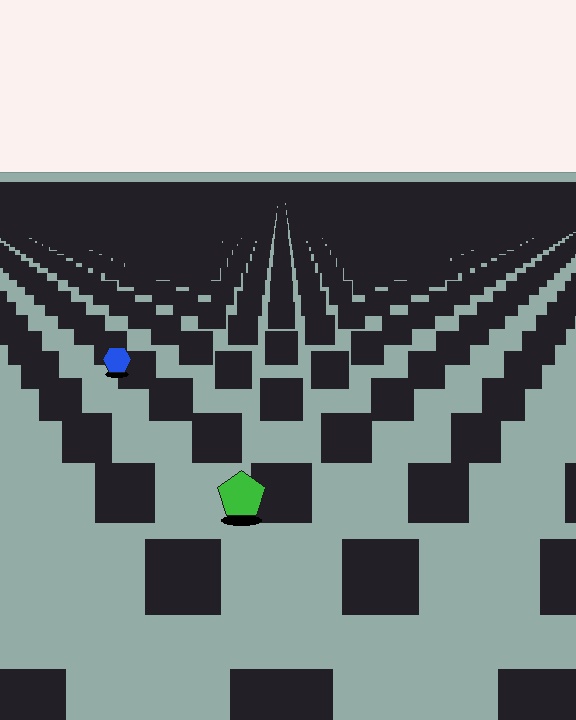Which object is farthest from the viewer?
The blue hexagon is farthest from the viewer. It appears smaller and the ground texture around it is denser.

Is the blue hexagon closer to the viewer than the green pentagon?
No. The green pentagon is closer — you can tell from the texture gradient: the ground texture is coarser near it.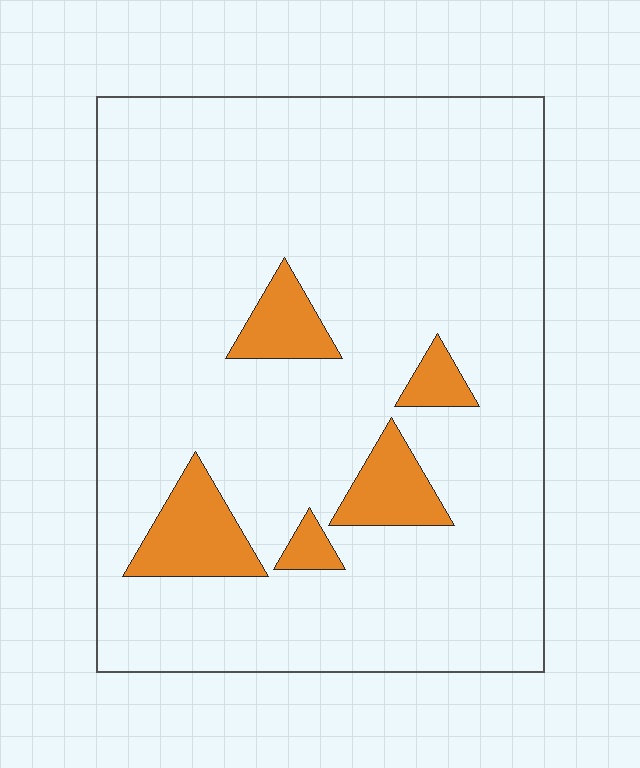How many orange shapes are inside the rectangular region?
5.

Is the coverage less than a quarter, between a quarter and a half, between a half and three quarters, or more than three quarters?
Less than a quarter.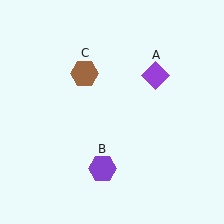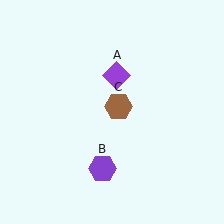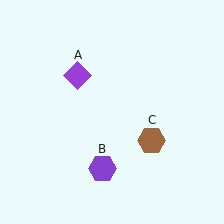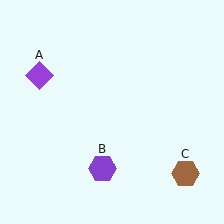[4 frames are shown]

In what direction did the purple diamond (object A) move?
The purple diamond (object A) moved left.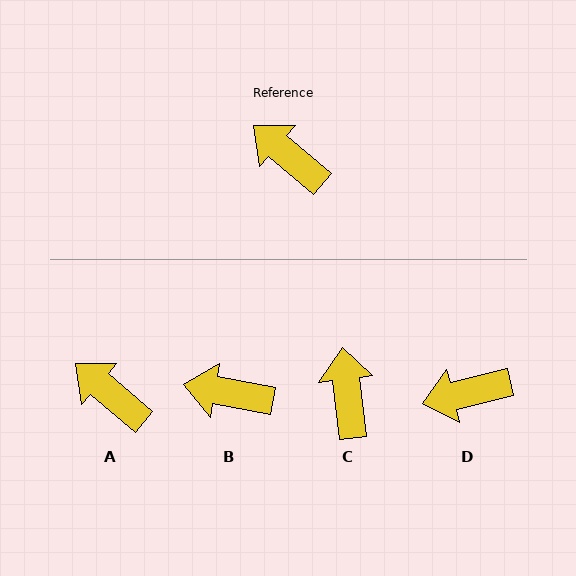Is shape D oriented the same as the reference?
No, it is off by about 54 degrees.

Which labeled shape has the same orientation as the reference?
A.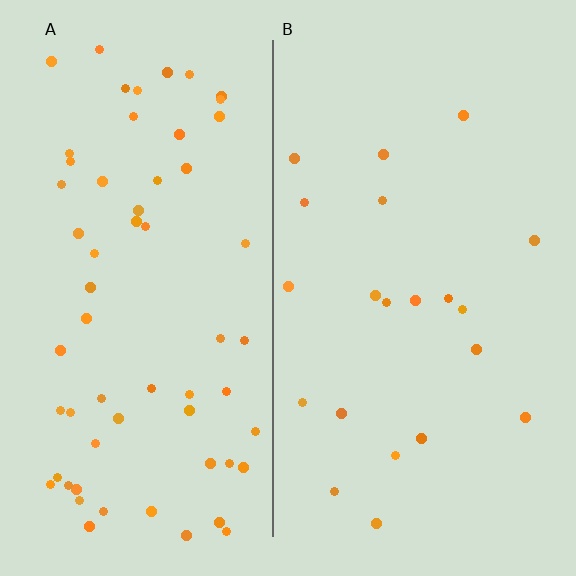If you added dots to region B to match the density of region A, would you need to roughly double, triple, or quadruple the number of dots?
Approximately triple.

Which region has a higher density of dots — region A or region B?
A (the left).